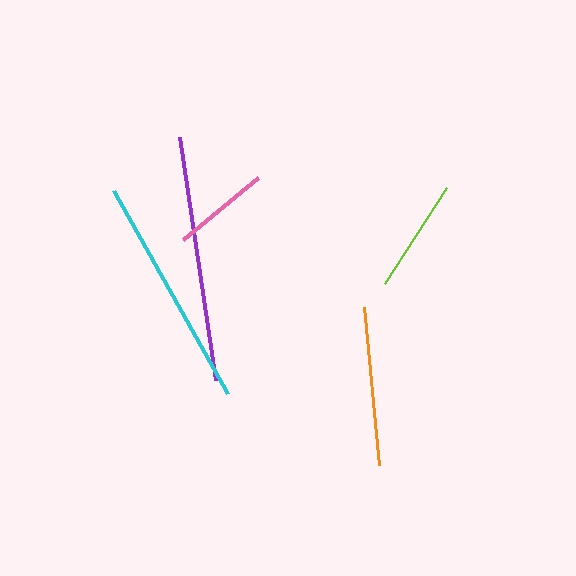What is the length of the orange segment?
The orange segment is approximately 159 pixels long.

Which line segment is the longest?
The purple line is the longest at approximately 246 pixels.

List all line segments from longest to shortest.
From longest to shortest: purple, cyan, orange, lime, pink.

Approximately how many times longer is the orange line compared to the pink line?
The orange line is approximately 1.6 times the length of the pink line.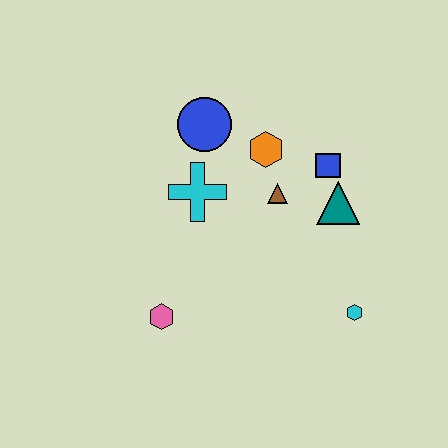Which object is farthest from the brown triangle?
The pink hexagon is farthest from the brown triangle.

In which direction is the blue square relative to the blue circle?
The blue square is to the right of the blue circle.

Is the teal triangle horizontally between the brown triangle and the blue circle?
No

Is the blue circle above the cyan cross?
Yes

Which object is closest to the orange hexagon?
The brown triangle is closest to the orange hexagon.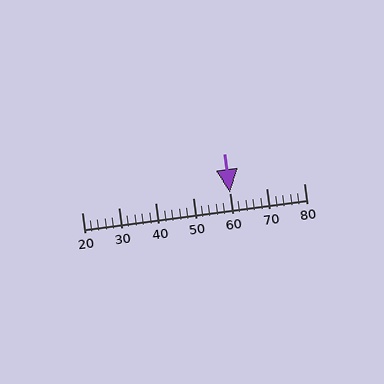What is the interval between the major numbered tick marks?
The major tick marks are spaced 10 units apart.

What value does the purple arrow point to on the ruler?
The purple arrow points to approximately 60.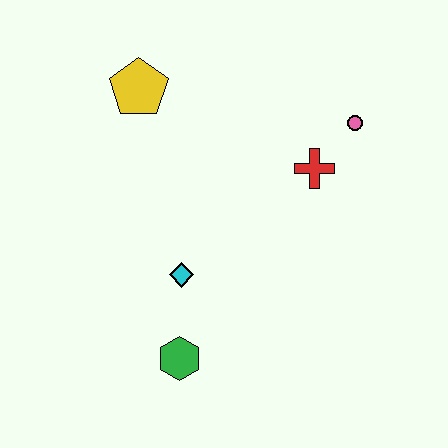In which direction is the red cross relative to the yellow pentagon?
The red cross is to the right of the yellow pentagon.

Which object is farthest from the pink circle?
The green hexagon is farthest from the pink circle.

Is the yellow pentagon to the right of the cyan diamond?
No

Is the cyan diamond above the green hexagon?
Yes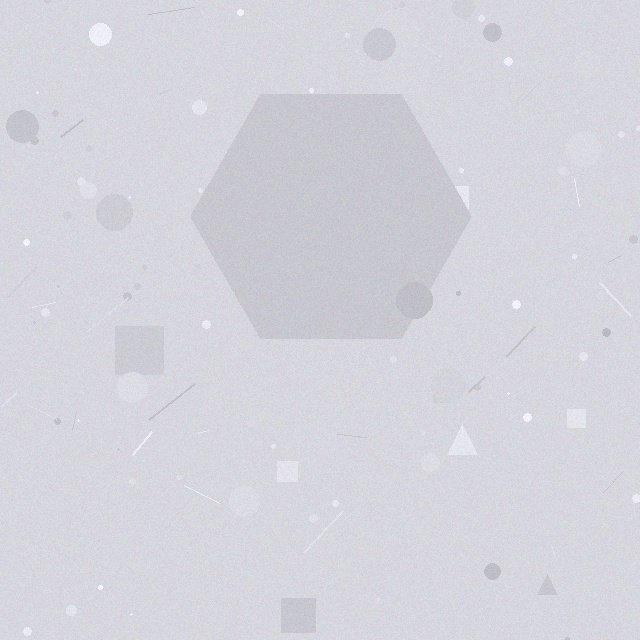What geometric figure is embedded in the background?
A hexagon is embedded in the background.